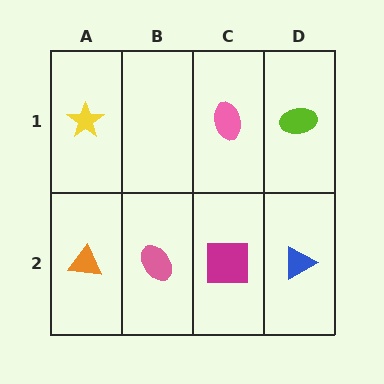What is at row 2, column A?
An orange triangle.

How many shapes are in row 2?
4 shapes.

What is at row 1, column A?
A yellow star.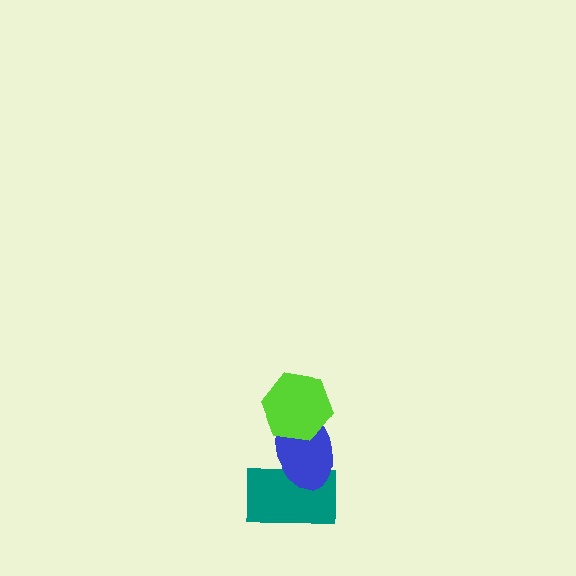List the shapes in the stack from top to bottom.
From top to bottom: the lime hexagon, the blue ellipse, the teal rectangle.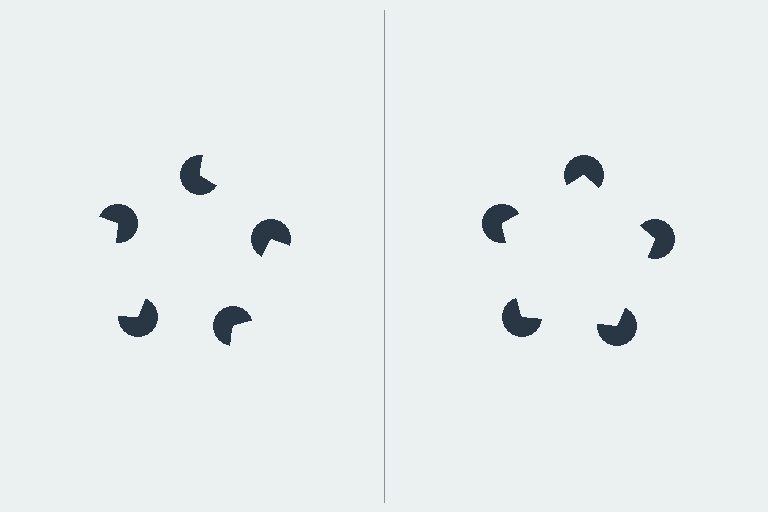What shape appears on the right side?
An illusory pentagon.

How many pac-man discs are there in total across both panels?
10 — 5 on each side.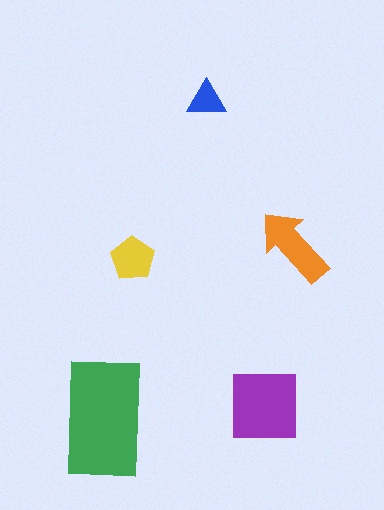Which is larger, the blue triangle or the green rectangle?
The green rectangle.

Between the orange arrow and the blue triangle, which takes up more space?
The orange arrow.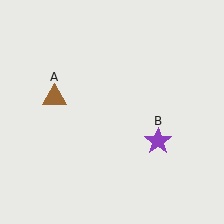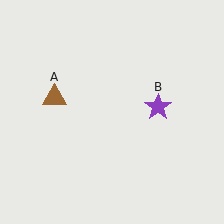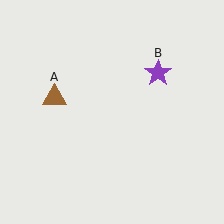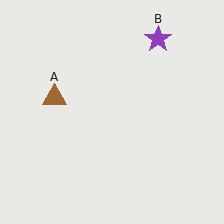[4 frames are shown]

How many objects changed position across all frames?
1 object changed position: purple star (object B).